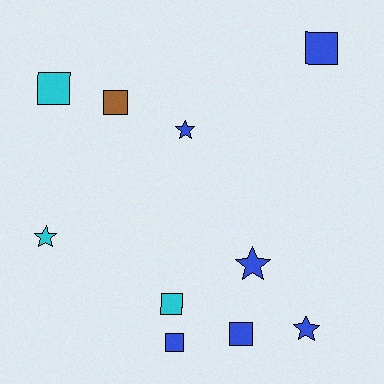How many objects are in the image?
There are 10 objects.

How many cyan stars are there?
There is 1 cyan star.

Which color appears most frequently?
Blue, with 6 objects.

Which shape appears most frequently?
Square, with 6 objects.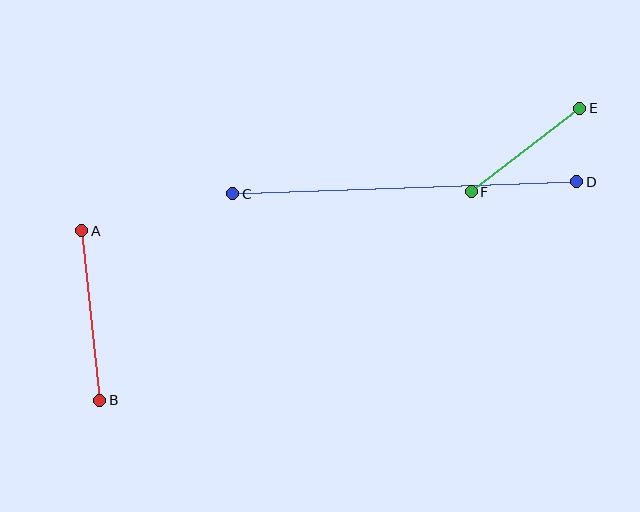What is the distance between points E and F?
The distance is approximately 137 pixels.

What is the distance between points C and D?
The distance is approximately 344 pixels.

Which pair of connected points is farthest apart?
Points C and D are farthest apart.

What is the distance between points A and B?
The distance is approximately 170 pixels.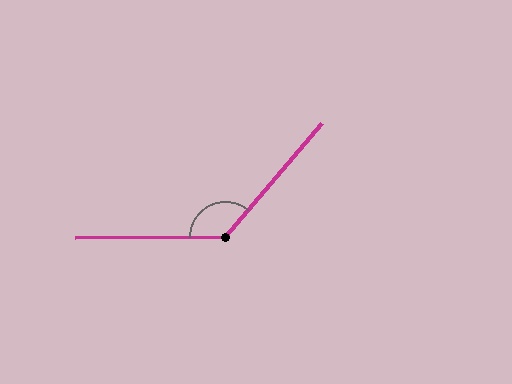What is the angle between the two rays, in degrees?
Approximately 131 degrees.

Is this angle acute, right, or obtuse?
It is obtuse.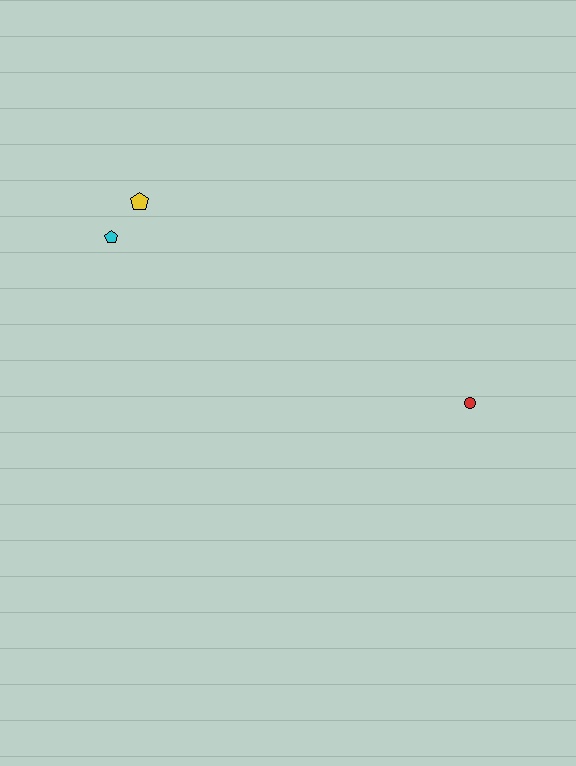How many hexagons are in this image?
There are no hexagons.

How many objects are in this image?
There are 3 objects.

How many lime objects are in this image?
There are no lime objects.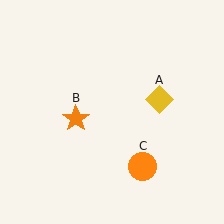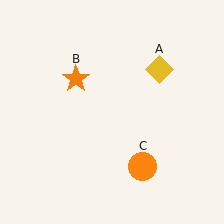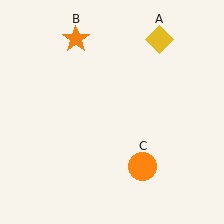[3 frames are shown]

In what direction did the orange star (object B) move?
The orange star (object B) moved up.